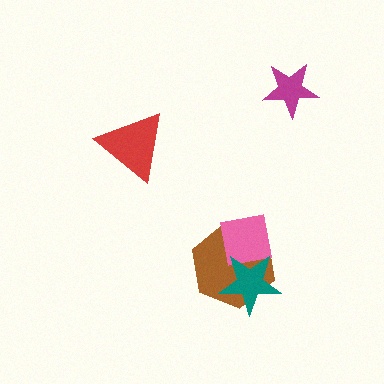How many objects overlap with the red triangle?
0 objects overlap with the red triangle.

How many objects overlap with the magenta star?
0 objects overlap with the magenta star.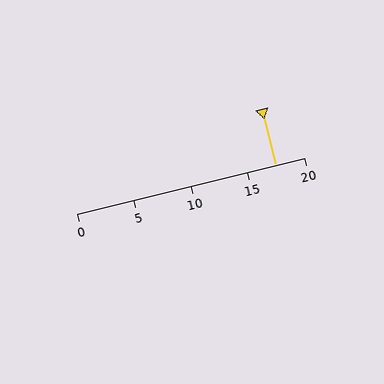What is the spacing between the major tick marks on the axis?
The major ticks are spaced 5 apart.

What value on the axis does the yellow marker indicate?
The marker indicates approximately 17.5.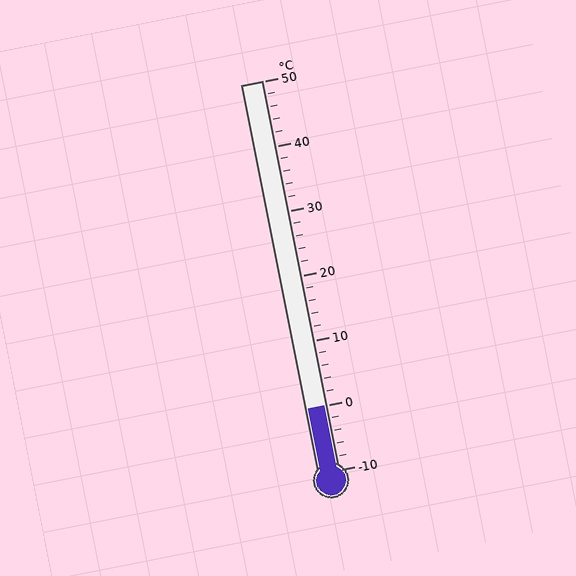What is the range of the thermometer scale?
The thermometer scale ranges from -10°C to 50°C.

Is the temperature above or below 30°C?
The temperature is below 30°C.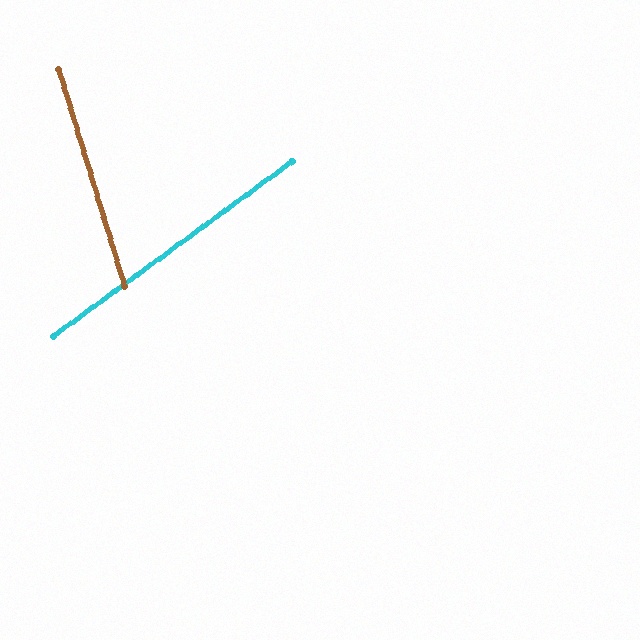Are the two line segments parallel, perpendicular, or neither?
Neither parallel nor perpendicular — they differ by about 71°.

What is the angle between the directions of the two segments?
Approximately 71 degrees.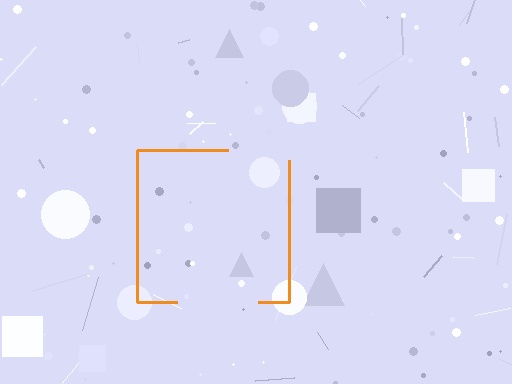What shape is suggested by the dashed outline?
The dashed outline suggests a square.